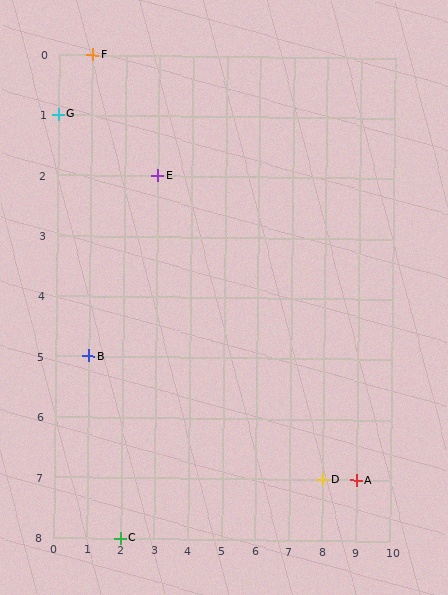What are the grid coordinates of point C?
Point C is at grid coordinates (2, 8).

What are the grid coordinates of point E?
Point E is at grid coordinates (3, 2).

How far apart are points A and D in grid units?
Points A and D are 1 column apart.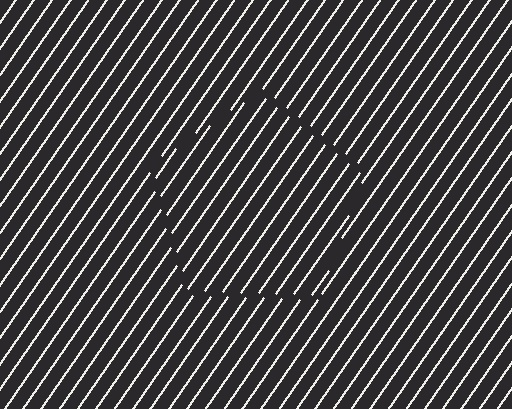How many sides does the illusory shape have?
5 sides — the line-ends trace a pentagon.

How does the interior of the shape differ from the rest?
The interior of the shape contains the same grating, shifted by half a period — the contour is defined by the phase discontinuity where line-ends from the inner and outer gratings abut.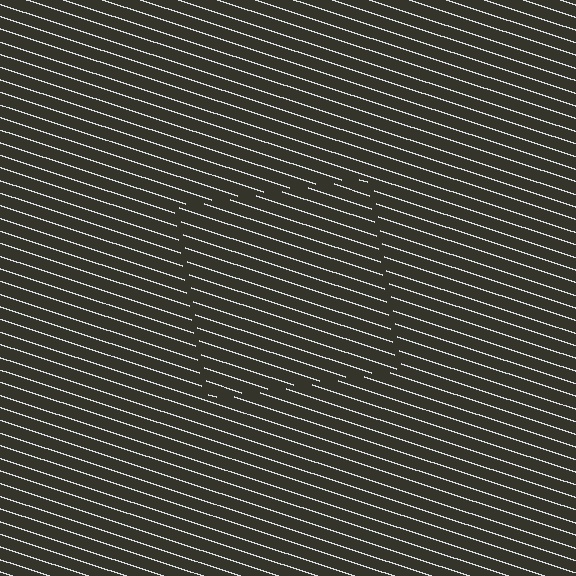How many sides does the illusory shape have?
4 sides — the line-ends trace a square.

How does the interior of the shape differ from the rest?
The interior of the shape contains the same grating, shifted by half a period — the contour is defined by the phase discontinuity where line-ends from the inner and outer gratings abut.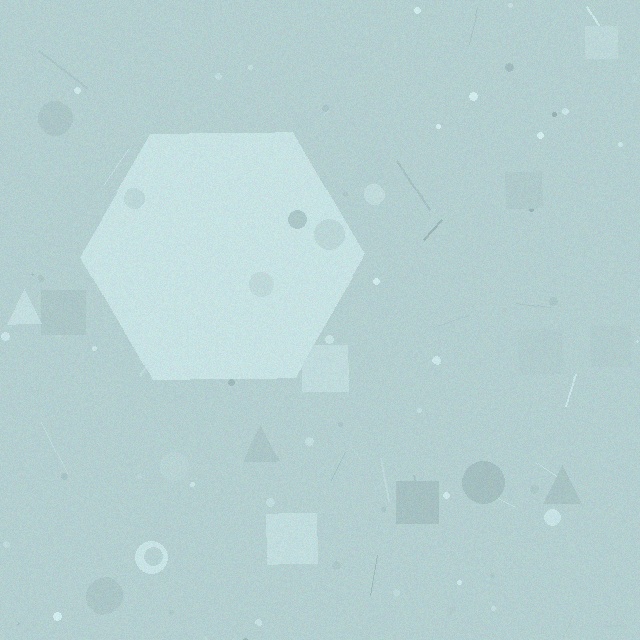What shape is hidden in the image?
A hexagon is hidden in the image.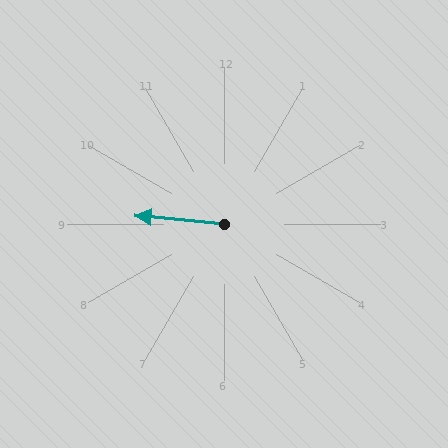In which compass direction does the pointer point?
West.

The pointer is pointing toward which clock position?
Roughly 9 o'clock.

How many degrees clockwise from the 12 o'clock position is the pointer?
Approximately 276 degrees.